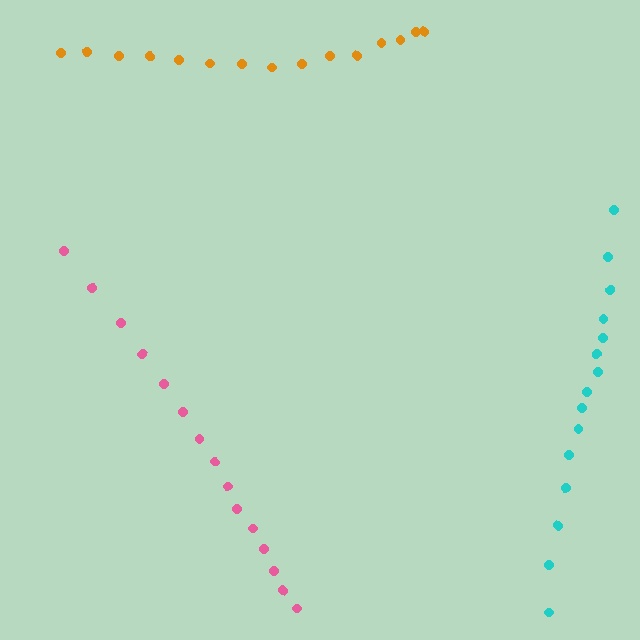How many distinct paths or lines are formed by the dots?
There are 3 distinct paths.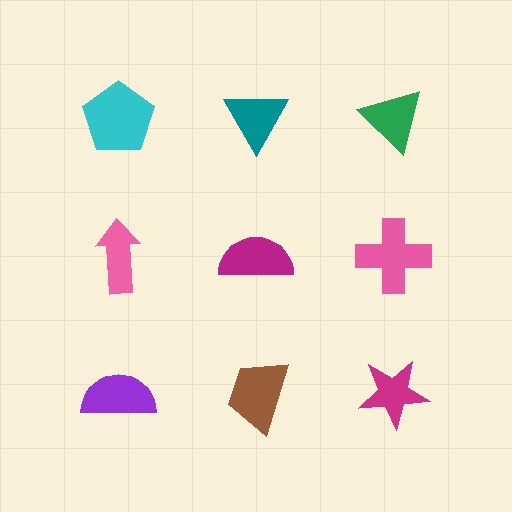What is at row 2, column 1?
A pink arrow.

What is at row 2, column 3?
A pink cross.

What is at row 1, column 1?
A cyan pentagon.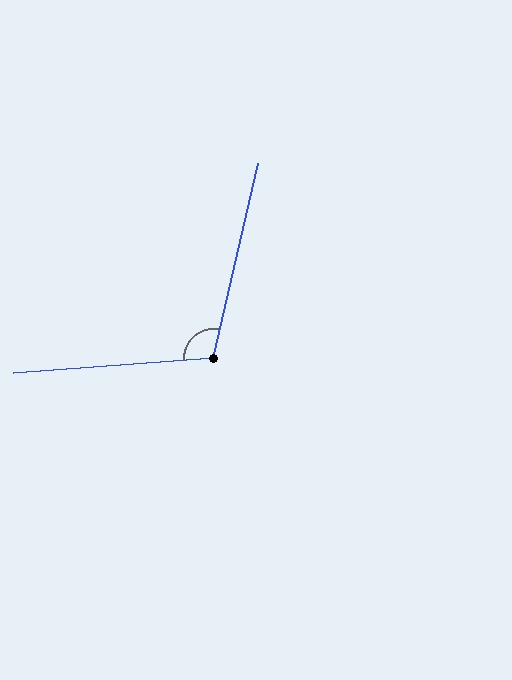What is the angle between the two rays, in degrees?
Approximately 107 degrees.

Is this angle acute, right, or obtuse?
It is obtuse.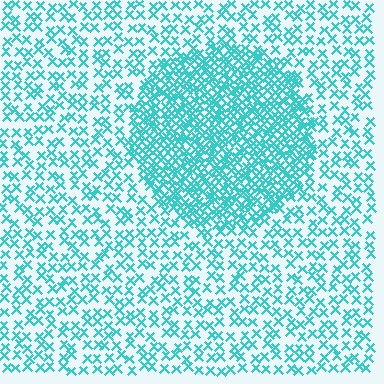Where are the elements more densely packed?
The elements are more densely packed inside the circle boundary.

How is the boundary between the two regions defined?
The boundary is defined by a change in element density (approximately 2.4x ratio). All elements are the same color, size, and shape.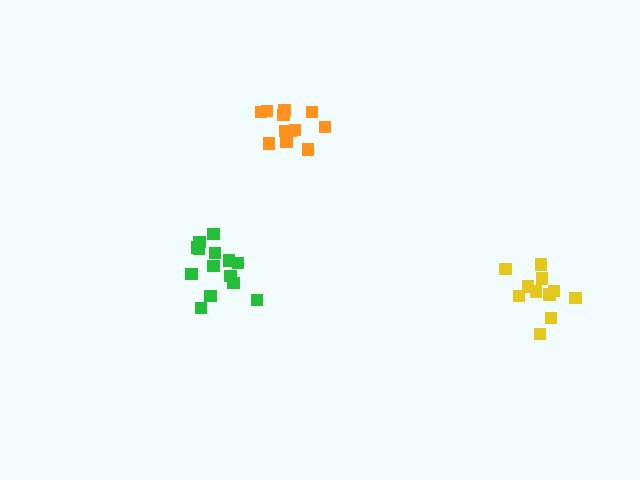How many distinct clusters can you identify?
There are 3 distinct clusters.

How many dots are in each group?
Group 1: 11 dots, Group 2: 14 dots, Group 3: 12 dots (37 total).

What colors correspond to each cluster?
The clusters are colored: yellow, green, orange.